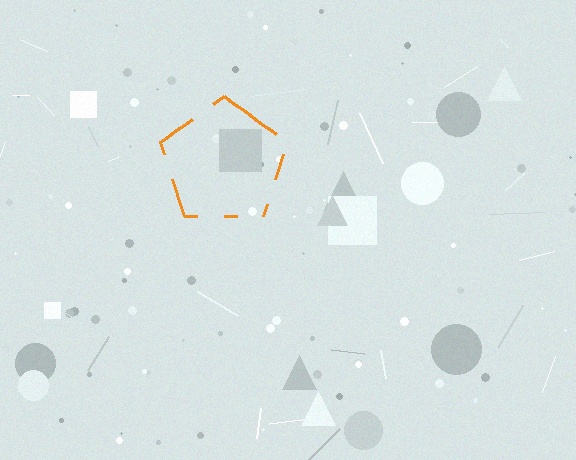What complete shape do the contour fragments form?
The contour fragments form a pentagon.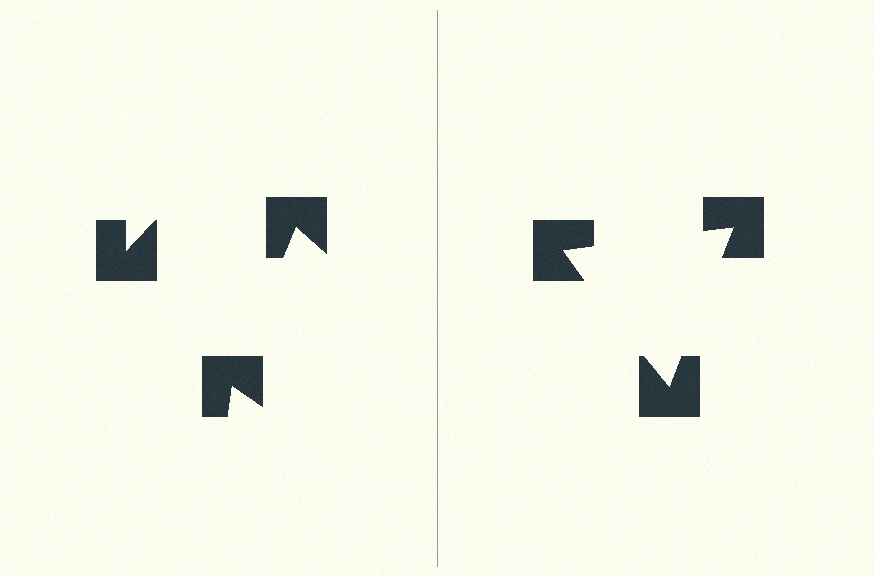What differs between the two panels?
The notched squares are positioned identically on both sides; only the wedge orientations differ. On the right they align to a triangle; on the left they are misaligned.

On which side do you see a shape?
An illusory triangle appears on the right side. On the left side the wedge cuts are rotated, so no coherent shape forms.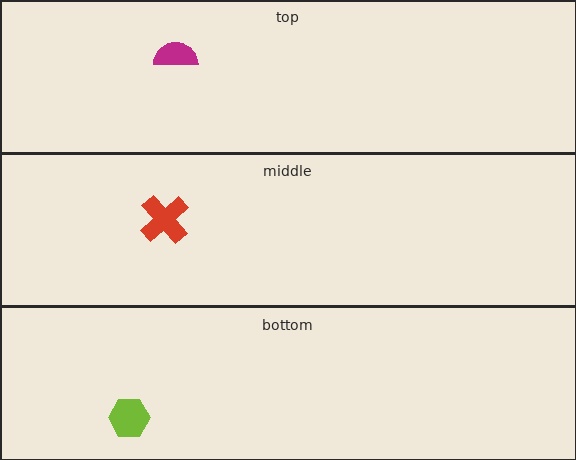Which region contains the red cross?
The middle region.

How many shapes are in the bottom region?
1.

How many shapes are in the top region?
1.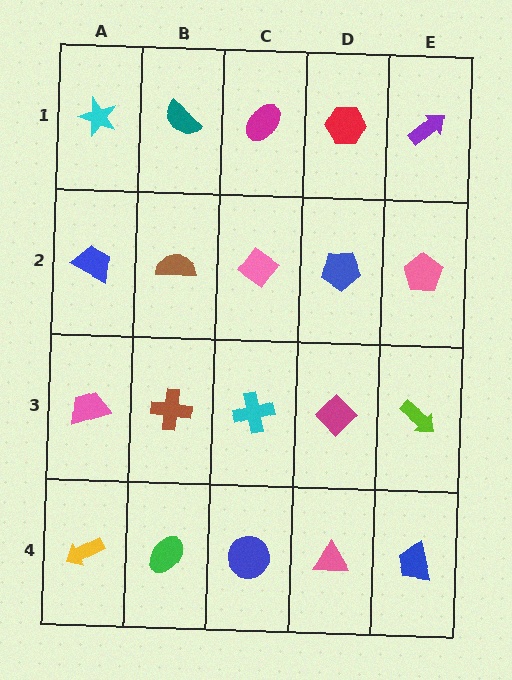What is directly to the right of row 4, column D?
A blue trapezoid.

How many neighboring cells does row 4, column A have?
2.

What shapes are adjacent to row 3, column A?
A blue trapezoid (row 2, column A), a yellow arrow (row 4, column A), a brown cross (row 3, column B).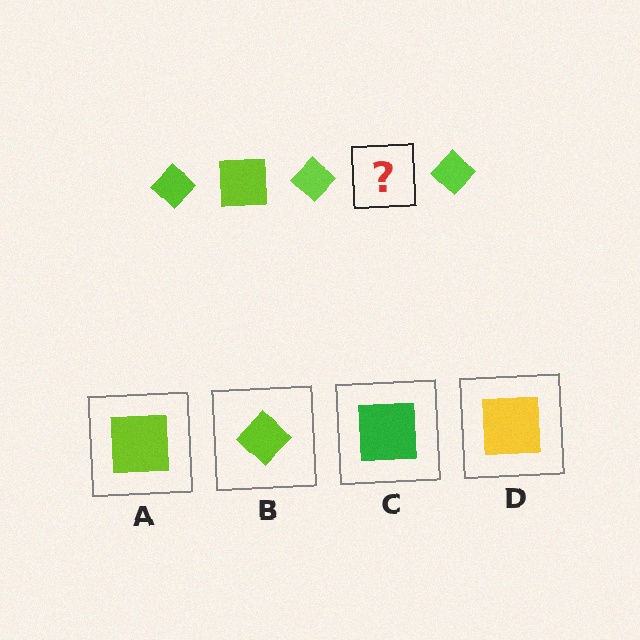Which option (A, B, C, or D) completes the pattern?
A.